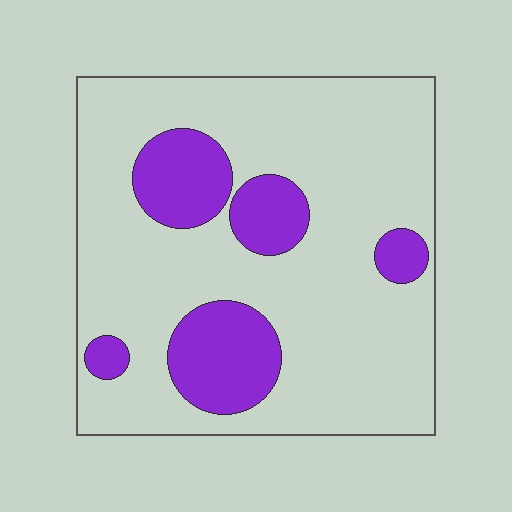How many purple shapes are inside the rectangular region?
5.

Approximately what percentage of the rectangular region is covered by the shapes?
Approximately 20%.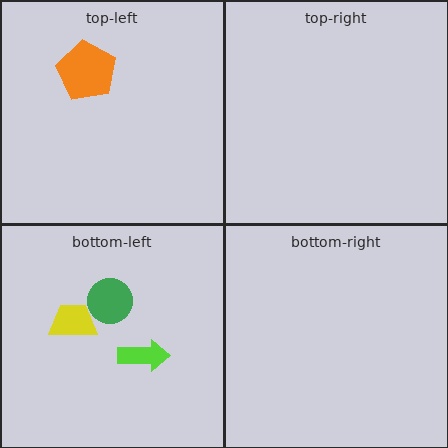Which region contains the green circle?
The bottom-left region.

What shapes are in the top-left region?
The orange pentagon.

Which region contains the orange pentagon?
The top-left region.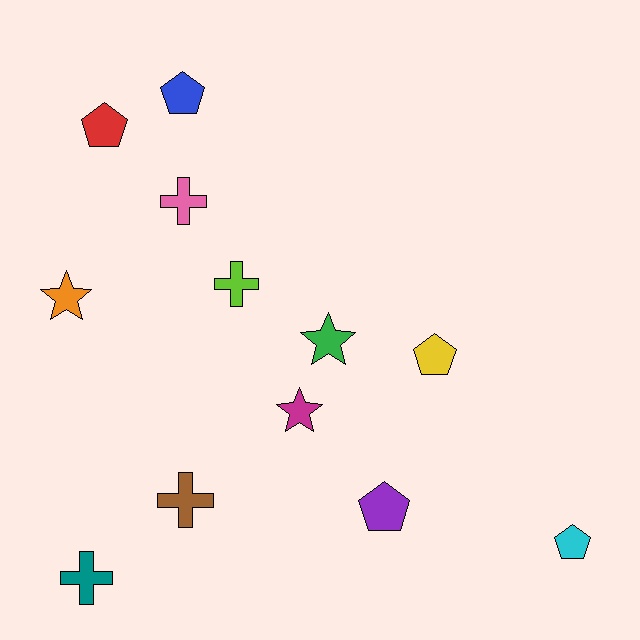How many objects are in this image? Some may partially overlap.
There are 12 objects.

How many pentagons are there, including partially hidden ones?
There are 5 pentagons.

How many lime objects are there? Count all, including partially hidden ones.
There is 1 lime object.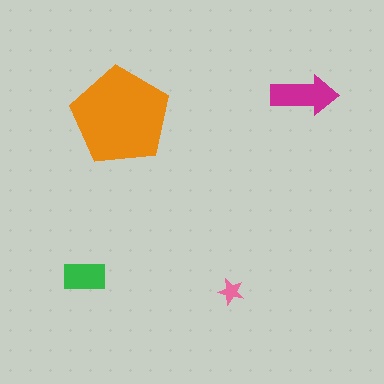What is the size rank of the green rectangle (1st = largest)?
3rd.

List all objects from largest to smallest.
The orange pentagon, the magenta arrow, the green rectangle, the pink star.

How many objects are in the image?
There are 4 objects in the image.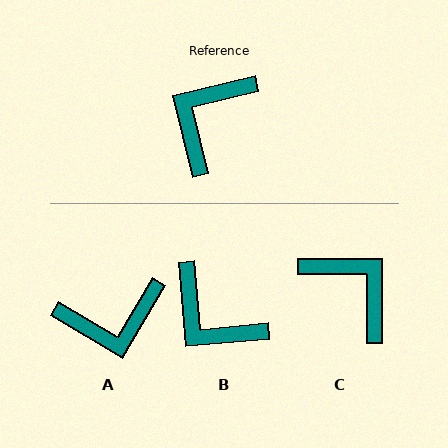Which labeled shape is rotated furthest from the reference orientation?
A, about 136 degrees away.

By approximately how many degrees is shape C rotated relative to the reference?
Approximately 104 degrees clockwise.